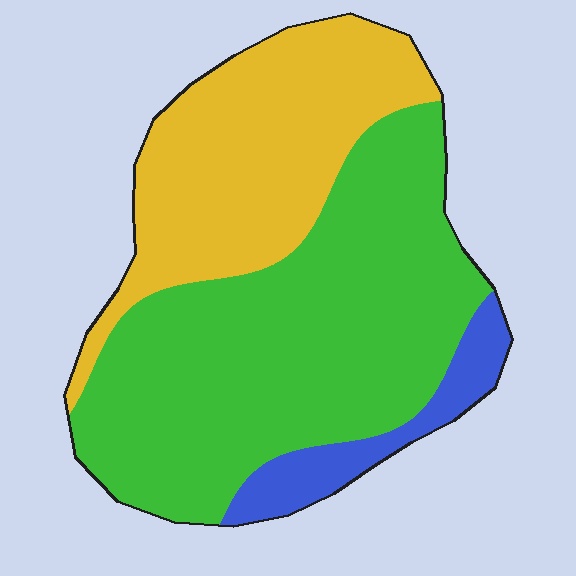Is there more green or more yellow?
Green.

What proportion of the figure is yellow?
Yellow covers around 35% of the figure.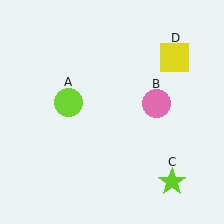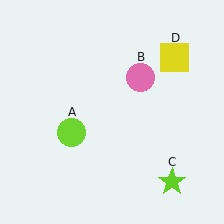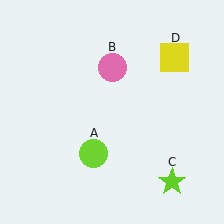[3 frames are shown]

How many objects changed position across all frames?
2 objects changed position: lime circle (object A), pink circle (object B).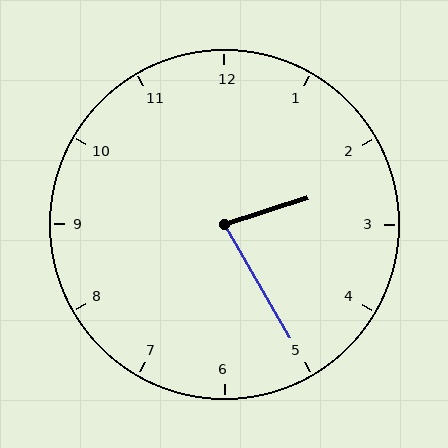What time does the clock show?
2:25.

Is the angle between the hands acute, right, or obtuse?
It is acute.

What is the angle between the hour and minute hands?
Approximately 78 degrees.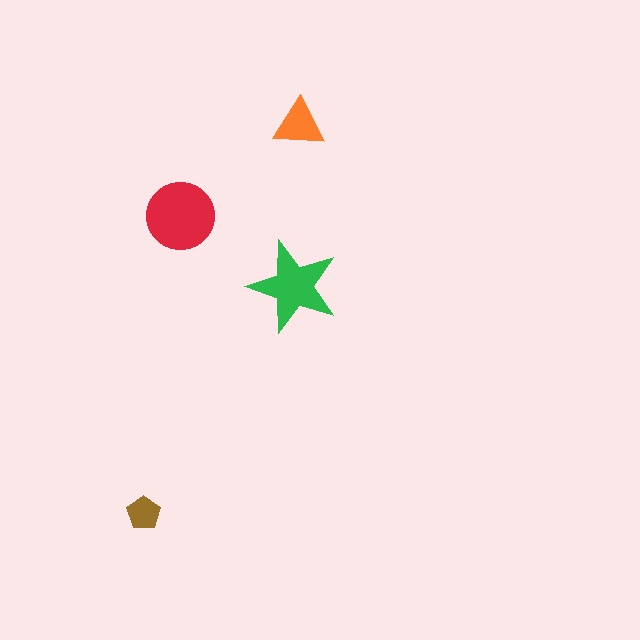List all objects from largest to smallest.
The red circle, the green star, the orange triangle, the brown pentagon.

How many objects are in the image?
There are 4 objects in the image.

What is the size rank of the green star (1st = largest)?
2nd.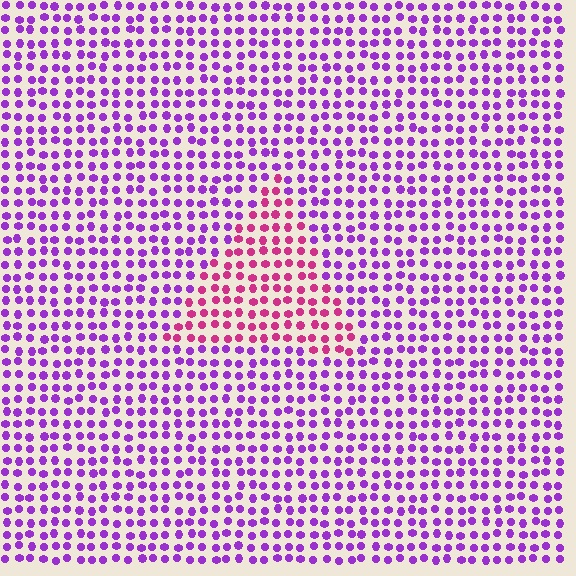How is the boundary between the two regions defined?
The boundary is defined purely by a slight shift in hue (about 46 degrees). Spacing, size, and orientation are identical on both sides.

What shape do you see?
I see a triangle.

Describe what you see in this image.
The image is filled with small purple elements in a uniform arrangement. A triangle-shaped region is visible where the elements are tinted to a slightly different hue, forming a subtle color boundary.